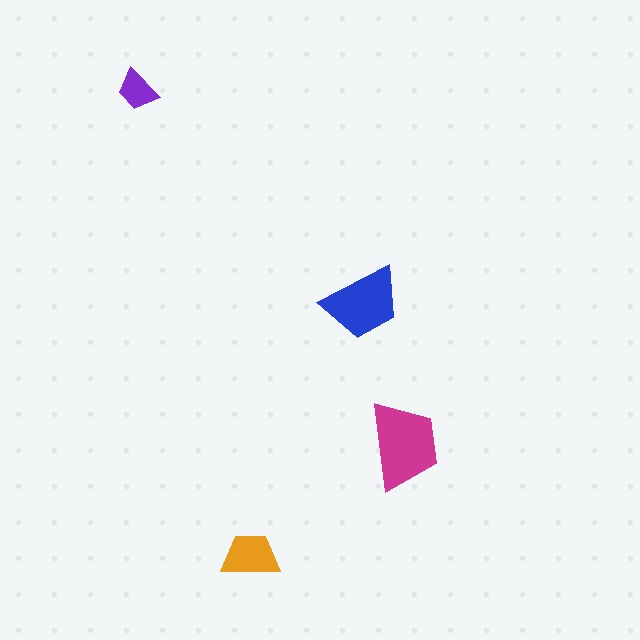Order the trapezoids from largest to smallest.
the magenta one, the blue one, the orange one, the purple one.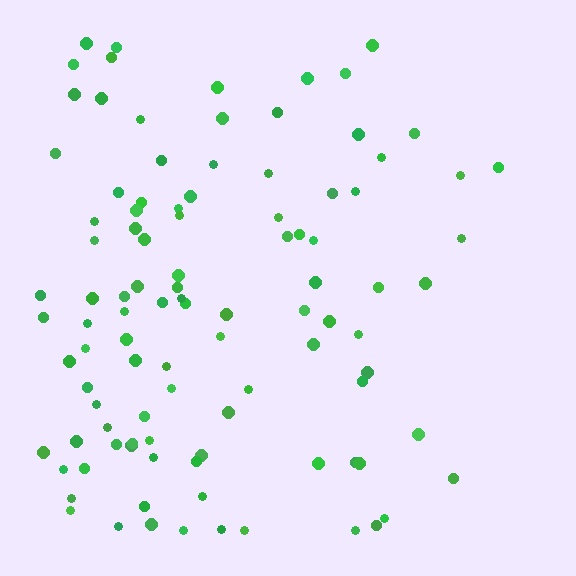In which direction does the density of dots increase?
From right to left, with the left side densest.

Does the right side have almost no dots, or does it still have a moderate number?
Still a moderate number, just noticeably fewer than the left.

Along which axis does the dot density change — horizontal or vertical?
Horizontal.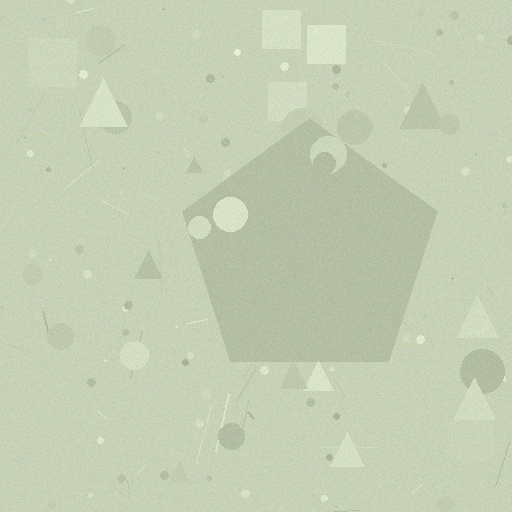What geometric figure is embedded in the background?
A pentagon is embedded in the background.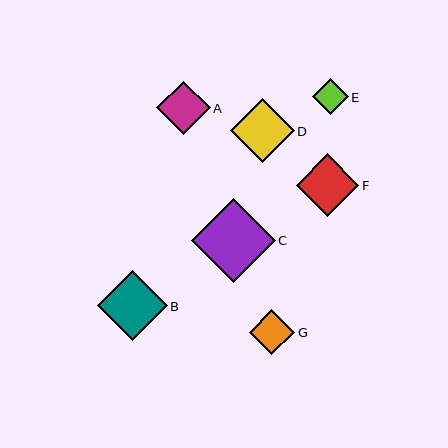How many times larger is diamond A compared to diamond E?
Diamond A is approximately 1.5 times the size of diamond E.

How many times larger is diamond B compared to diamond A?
Diamond B is approximately 1.3 times the size of diamond A.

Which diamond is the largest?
Diamond C is the largest with a size of approximately 84 pixels.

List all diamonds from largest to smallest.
From largest to smallest: C, B, D, F, A, G, E.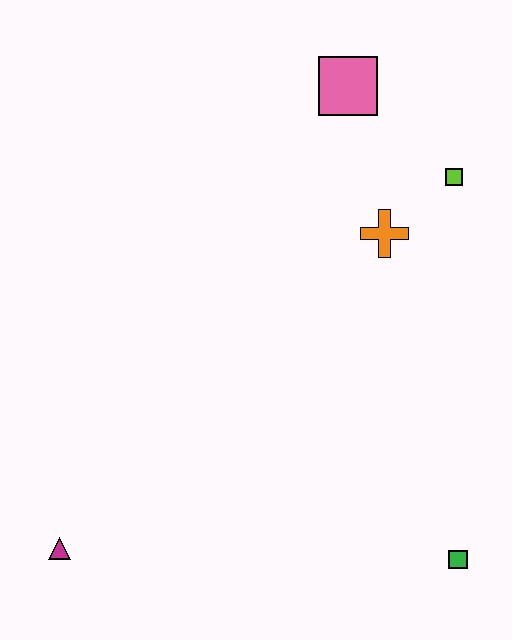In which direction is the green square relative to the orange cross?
The green square is below the orange cross.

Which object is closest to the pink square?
The lime square is closest to the pink square.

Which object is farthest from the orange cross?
The magenta triangle is farthest from the orange cross.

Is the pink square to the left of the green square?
Yes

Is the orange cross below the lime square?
Yes